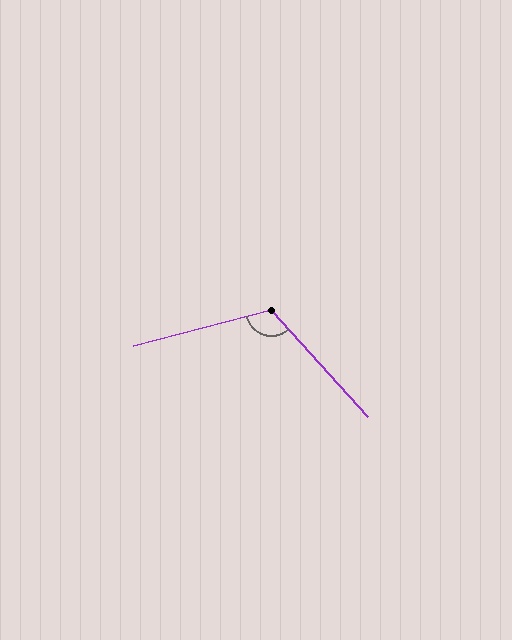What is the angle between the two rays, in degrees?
Approximately 117 degrees.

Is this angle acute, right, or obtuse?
It is obtuse.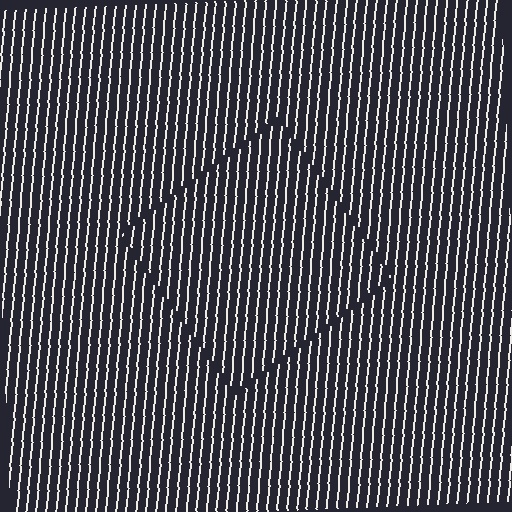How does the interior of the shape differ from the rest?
The interior of the shape contains the same grating, shifted by half a period — the contour is defined by the phase discontinuity where line-ends from the inner and outer gratings abut.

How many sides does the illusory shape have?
4 sides — the line-ends trace a square.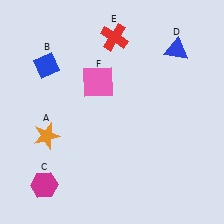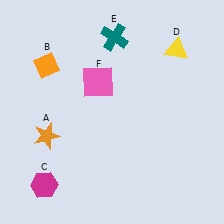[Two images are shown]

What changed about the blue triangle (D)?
In Image 1, D is blue. In Image 2, it changed to yellow.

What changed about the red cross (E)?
In Image 1, E is red. In Image 2, it changed to teal.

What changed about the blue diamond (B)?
In Image 1, B is blue. In Image 2, it changed to orange.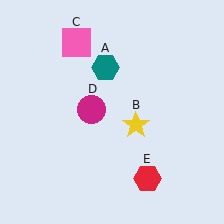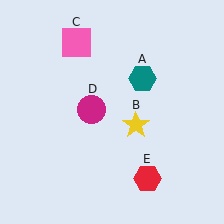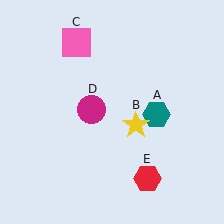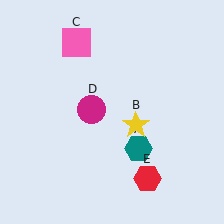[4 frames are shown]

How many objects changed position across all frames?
1 object changed position: teal hexagon (object A).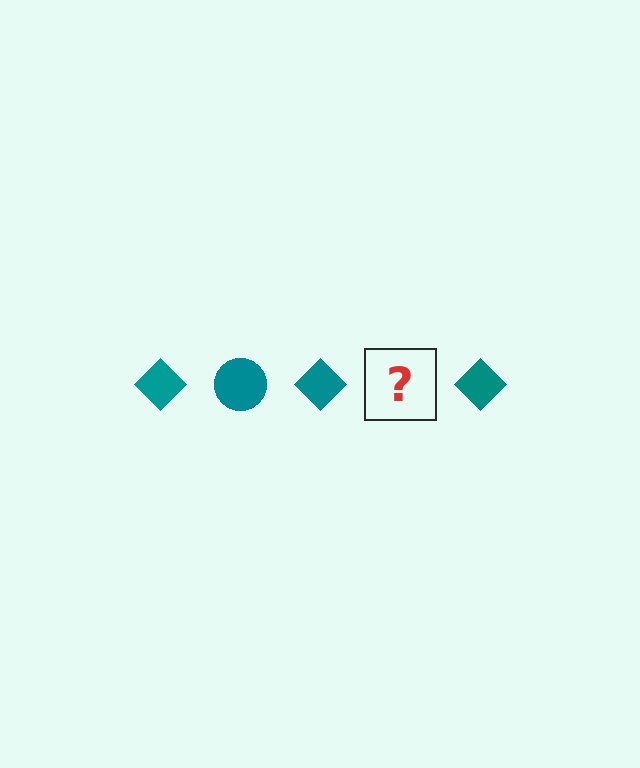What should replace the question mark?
The question mark should be replaced with a teal circle.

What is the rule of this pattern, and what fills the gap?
The rule is that the pattern cycles through diamond, circle shapes in teal. The gap should be filled with a teal circle.